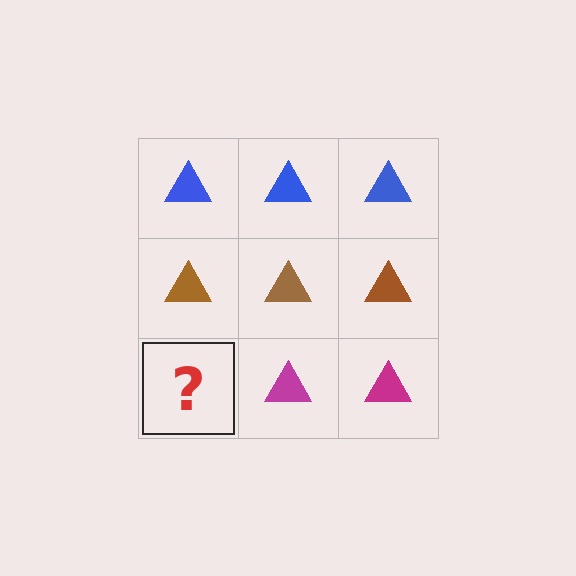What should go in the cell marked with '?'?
The missing cell should contain a magenta triangle.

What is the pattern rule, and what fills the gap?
The rule is that each row has a consistent color. The gap should be filled with a magenta triangle.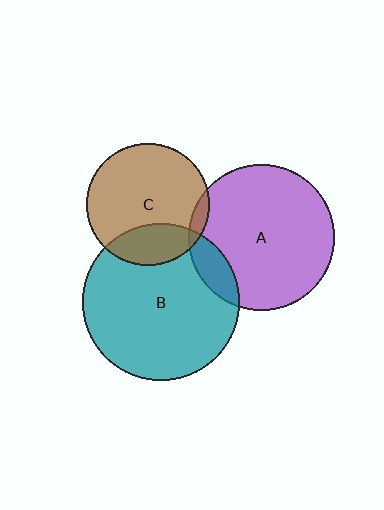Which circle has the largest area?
Circle B (teal).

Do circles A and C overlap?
Yes.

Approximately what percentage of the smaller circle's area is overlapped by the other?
Approximately 5%.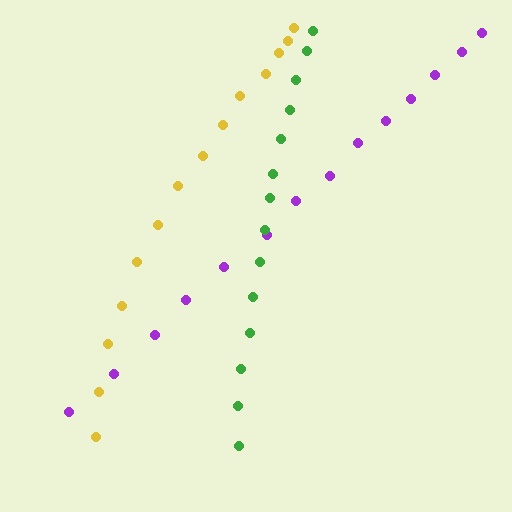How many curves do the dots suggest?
There are 3 distinct paths.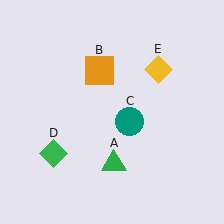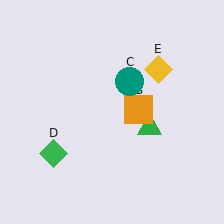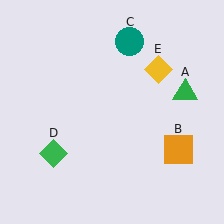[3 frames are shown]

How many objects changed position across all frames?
3 objects changed position: green triangle (object A), orange square (object B), teal circle (object C).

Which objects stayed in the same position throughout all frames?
Green diamond (object D) and yellow diamond (object E) remained stationary.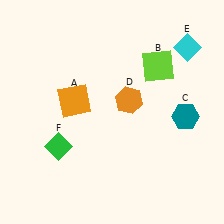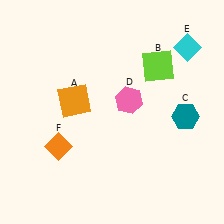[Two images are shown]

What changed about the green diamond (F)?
In Image 1, F is green. In Image 2, it changed to orange.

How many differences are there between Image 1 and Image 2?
There are 2 differences between the two images.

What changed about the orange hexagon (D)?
In Image 1, D is orange. In Image 2, it changed to pink.